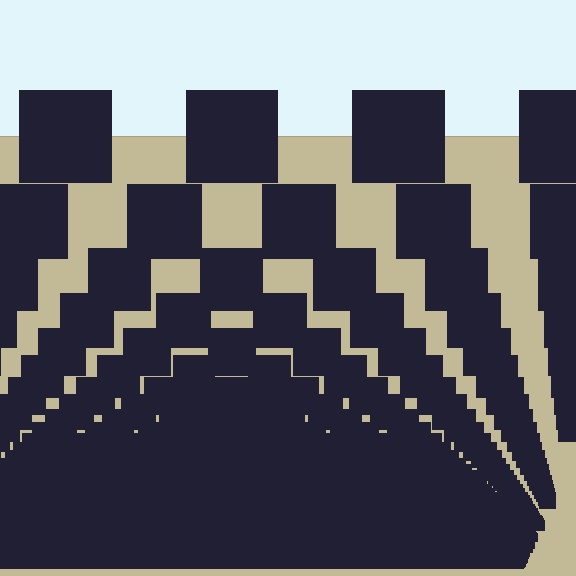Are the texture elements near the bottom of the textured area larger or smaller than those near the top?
Smaller. The gradient is inverted — elements near the bottom are smaller and denser.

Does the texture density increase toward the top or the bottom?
Density increases toward the bottom.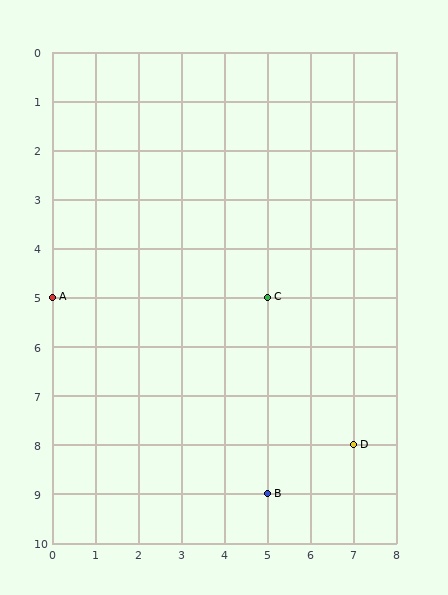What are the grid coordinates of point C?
Point C is at grid coordinates (5, 5).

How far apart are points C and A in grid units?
Points C and A are 5 columns apart.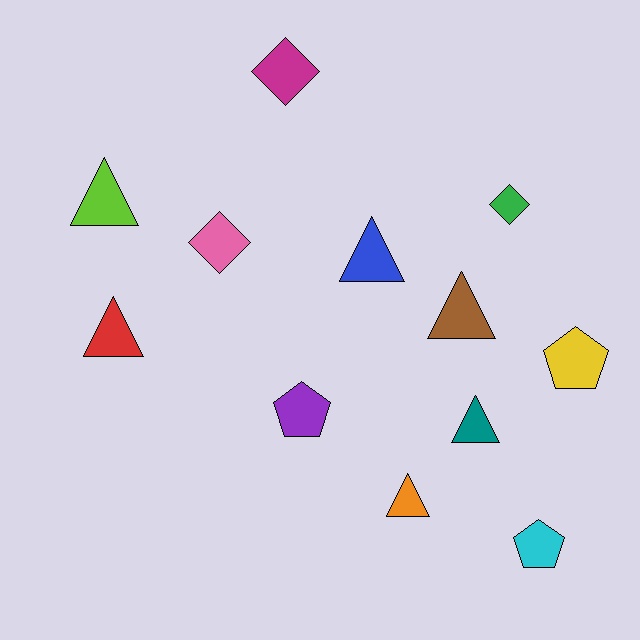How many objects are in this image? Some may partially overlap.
There are 12 objects.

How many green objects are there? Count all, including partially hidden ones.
There is 1 green object.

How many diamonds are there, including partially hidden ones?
There are 3 diamonds.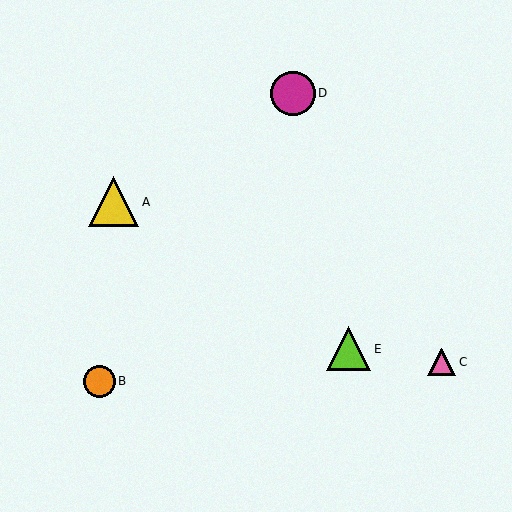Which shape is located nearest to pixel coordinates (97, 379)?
The orange circle (labeled B) at (99, 381) is nearest to that location.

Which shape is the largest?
The yellow triangle (labeled A) is the largest.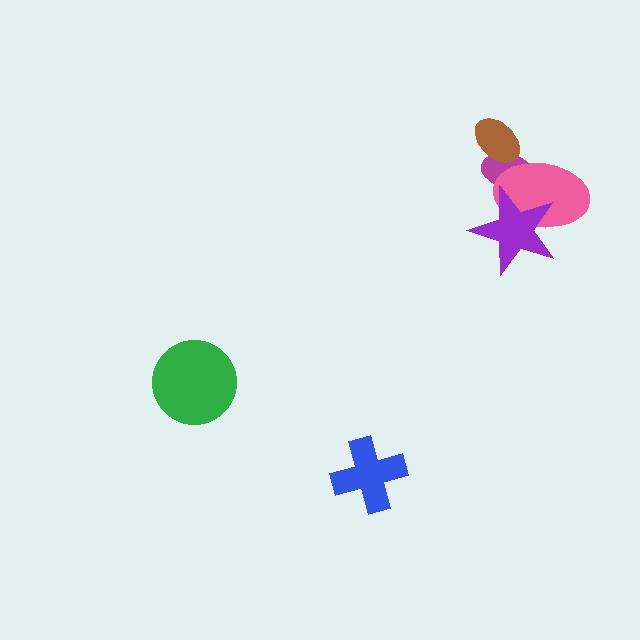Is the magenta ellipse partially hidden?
Yes, it is partially covered by another shape.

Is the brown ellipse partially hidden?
No, no other shape covers it.